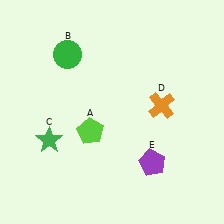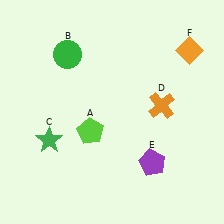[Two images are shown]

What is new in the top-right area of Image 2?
An orange diamond (F) was added in the top-right area of Image 2.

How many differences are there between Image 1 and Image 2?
There is 1 difference between the two images.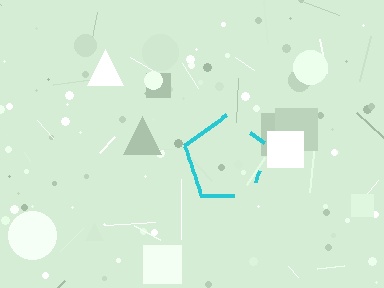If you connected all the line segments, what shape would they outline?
They would outline a pentagon.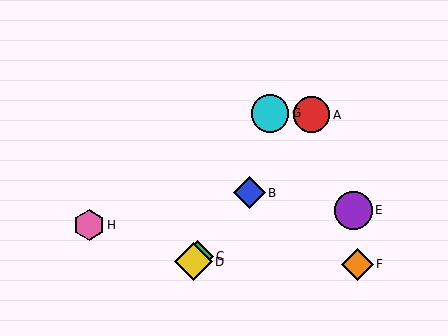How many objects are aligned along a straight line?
4 objects (A, B, C, D) are aligned along a straight line.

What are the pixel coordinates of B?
Object B is at (249, 193).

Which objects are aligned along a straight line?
Objects A, B, C, D are aligned along a straight line.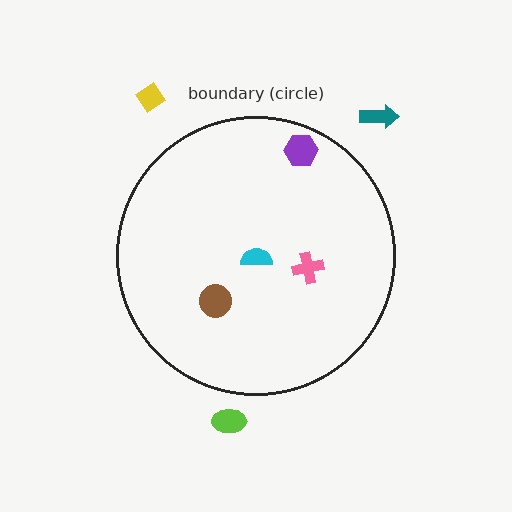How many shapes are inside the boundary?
4 inside, 3 outside.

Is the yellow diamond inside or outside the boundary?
Outside.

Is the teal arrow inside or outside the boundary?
Outside.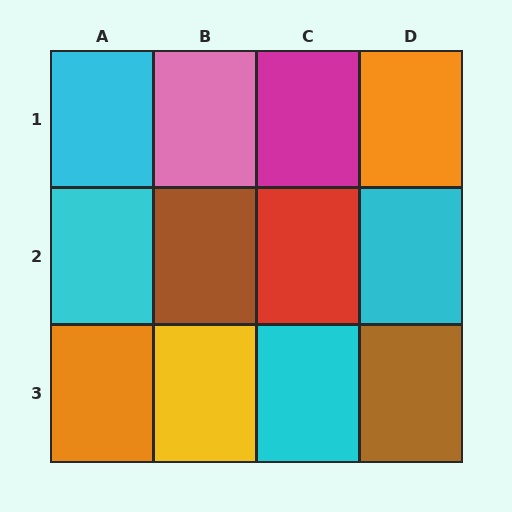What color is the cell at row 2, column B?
Brown.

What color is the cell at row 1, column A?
Cyan.